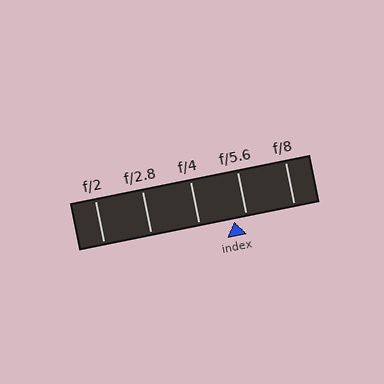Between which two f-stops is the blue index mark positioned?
The index mark is between f/4 and f/5.6.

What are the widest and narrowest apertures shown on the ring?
The widest aperture shown is f/2 and the narrowest is f/8.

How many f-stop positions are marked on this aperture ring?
There are 5 f-stop positions marked.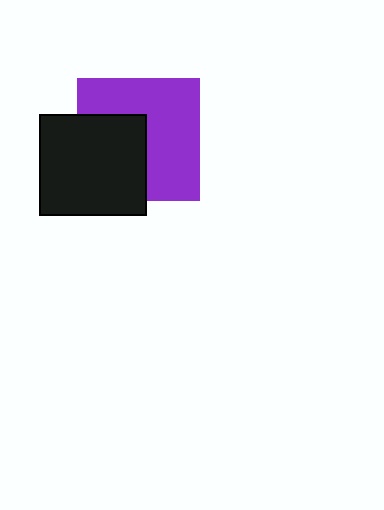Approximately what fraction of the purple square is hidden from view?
Roughly 41% of the purple square is hidden behind the black rectangle.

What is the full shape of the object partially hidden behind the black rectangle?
The partially hidden object is a purple square.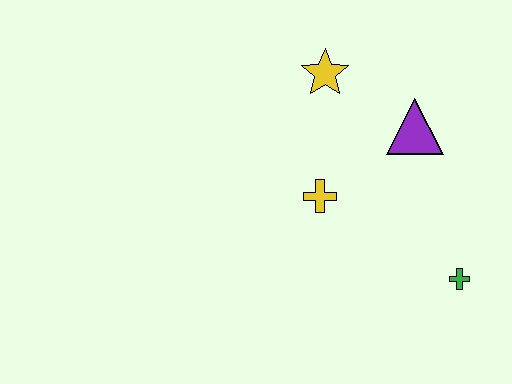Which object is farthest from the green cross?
The yellow star is farthest from the green cross.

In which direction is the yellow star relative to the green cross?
The yellow star is above the green cross.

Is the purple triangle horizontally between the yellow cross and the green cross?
Yes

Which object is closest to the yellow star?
The purple triangle is closest to the yellow star.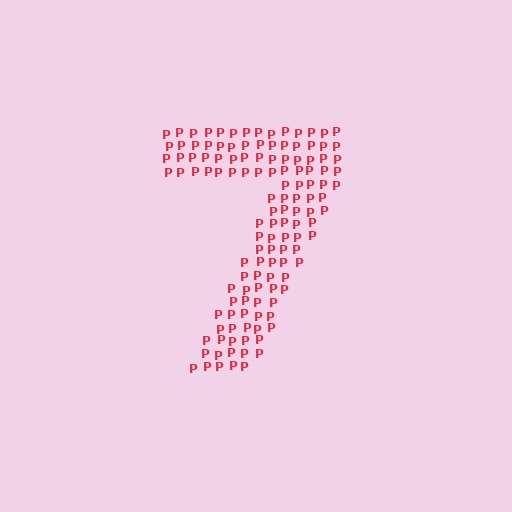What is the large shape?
The large shape is the digit 7.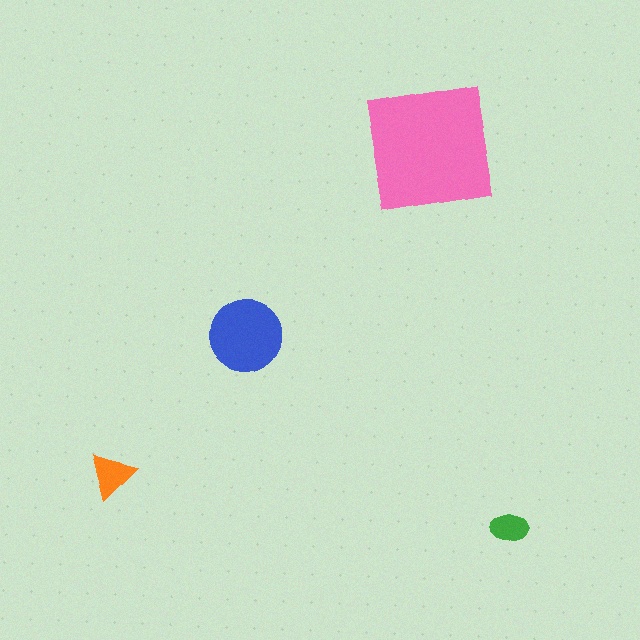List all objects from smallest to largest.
The green ellipse, the orange triangle, the blue circle, the pink square.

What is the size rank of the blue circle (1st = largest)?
2nd.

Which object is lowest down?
The green ellipse is bottommost.